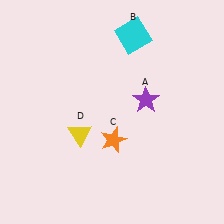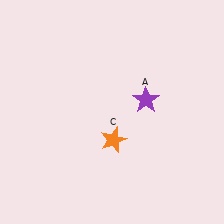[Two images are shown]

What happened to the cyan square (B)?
The cyan square (B) was removed in Image 2. It was in the top-right area of Image 1.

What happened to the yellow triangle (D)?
The yellow triangle (D) was removed in Image 2. It was in the bottom-left area of Image 1.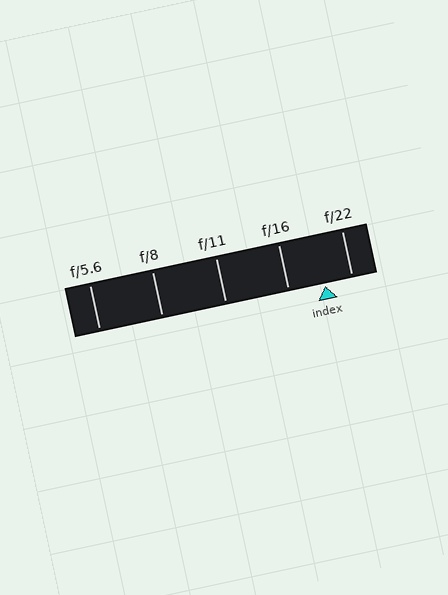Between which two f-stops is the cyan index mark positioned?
The index mark is between f/16 and f/22.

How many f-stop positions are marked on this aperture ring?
There are 5 f-stop positions marked.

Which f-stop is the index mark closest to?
The index mark is closest to f/22.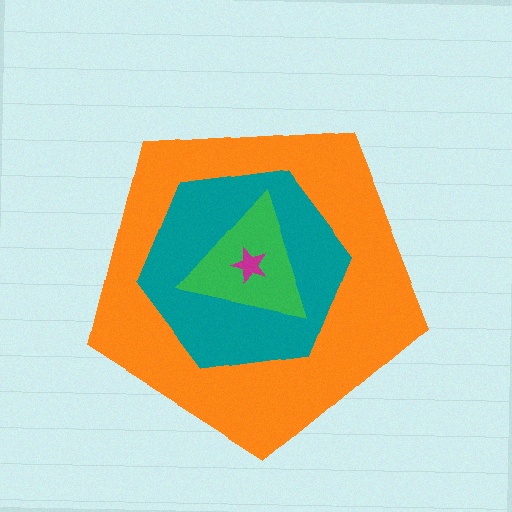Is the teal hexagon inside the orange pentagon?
Yes.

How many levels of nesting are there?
4.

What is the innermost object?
The magenta star.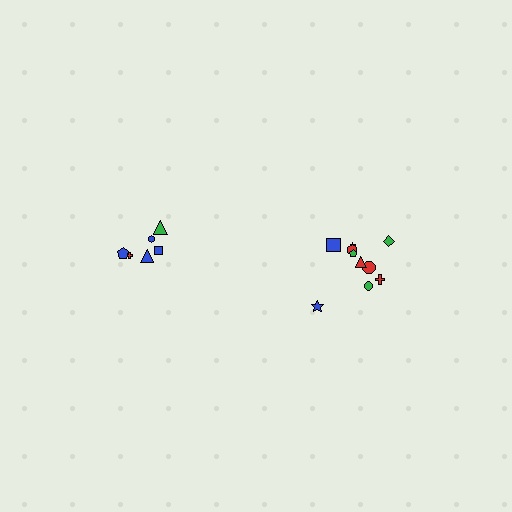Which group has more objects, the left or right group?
The right group.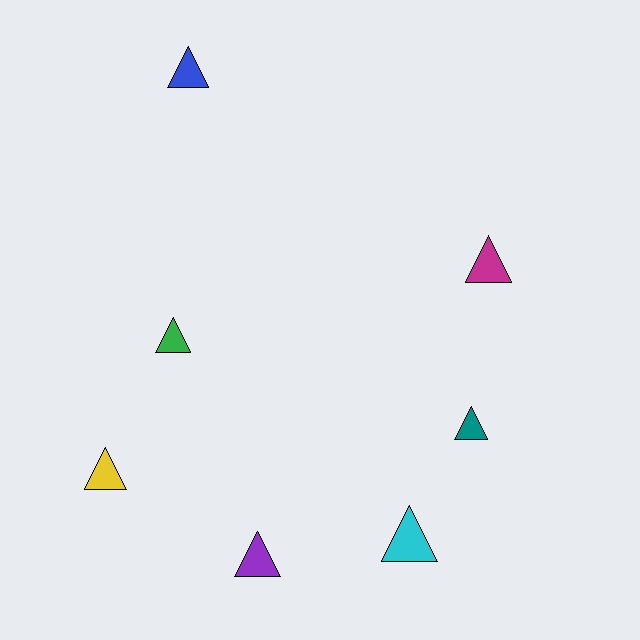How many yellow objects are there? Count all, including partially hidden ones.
There is 1 yellow object.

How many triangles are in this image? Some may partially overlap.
There are 7 triangles.